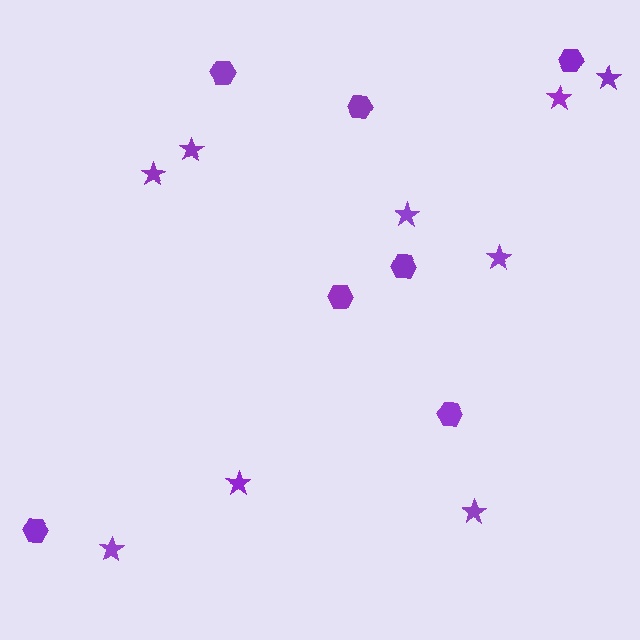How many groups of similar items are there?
There are 2 groups: one group of stars (9) and one group of hexagons (7).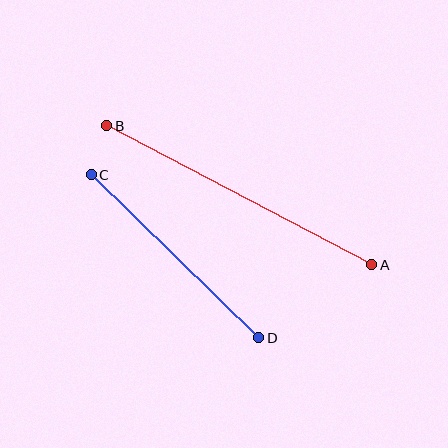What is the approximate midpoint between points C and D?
The midpoint is at approximately (175, 256) pixels.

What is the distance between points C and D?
The distance is approximately 234 pixels.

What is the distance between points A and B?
The distance is approximately 299 pixels.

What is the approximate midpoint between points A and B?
The midpoint is at approximately (239, 195) pixels.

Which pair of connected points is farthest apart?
Points A and B are farthest apart.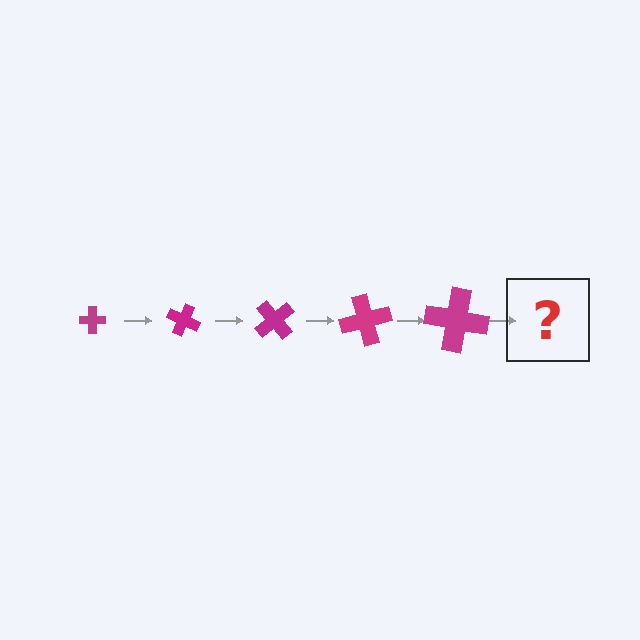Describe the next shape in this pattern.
It should be a cross, larger than the previous one and rotated 125 degrees from the start.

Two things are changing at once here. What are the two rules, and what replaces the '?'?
The two rules are that the cross grows larger each step and it rotates 25 degrees each step. The '?' should be a cross, larger than the previous one and rotated 125 degrees from the start.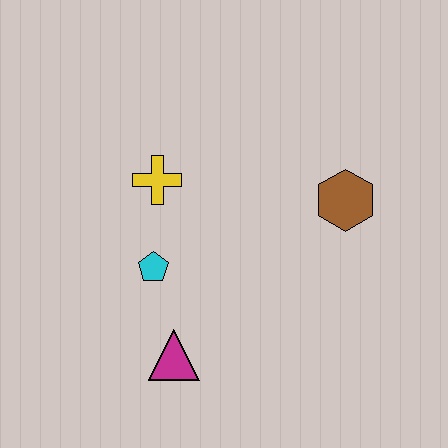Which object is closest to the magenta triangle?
The cyan pentagon is closest to the magenta triangle.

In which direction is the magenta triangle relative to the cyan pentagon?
The magenta triangle is below the cyan pentagon.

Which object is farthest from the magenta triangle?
The brown hexagon is farthest from the magenta triangle.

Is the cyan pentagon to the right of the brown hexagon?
No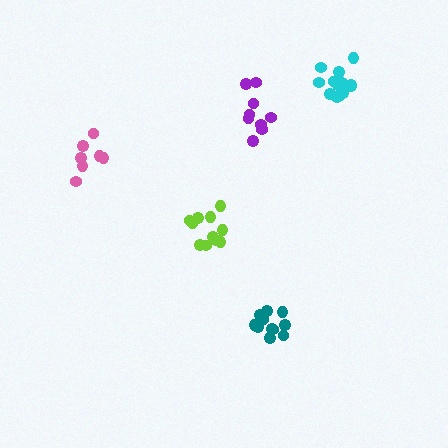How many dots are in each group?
Group 1: 11 dots, Group 2: 13 dots, Group 3: 7 dots, Group 4: 9 dots, Group 5: 11 dots (51 total).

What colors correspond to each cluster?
The clusters are colored: lime, cyan, pink, purple, teal.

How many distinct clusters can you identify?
There are 5 distinct clusters.